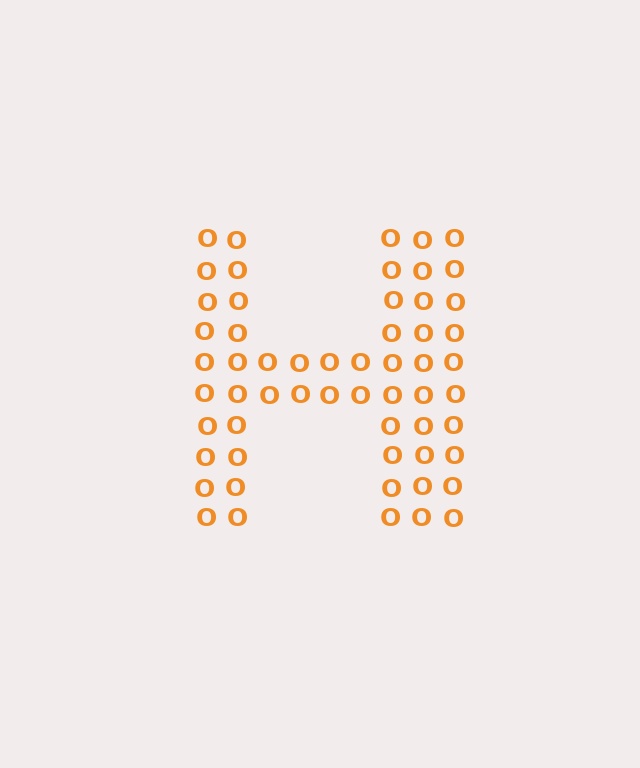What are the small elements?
The small elements are letter O's.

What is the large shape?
The large shape is the letter H.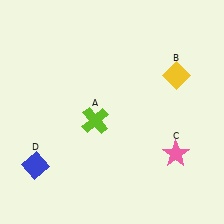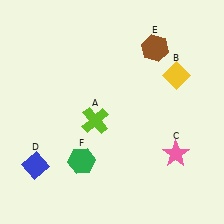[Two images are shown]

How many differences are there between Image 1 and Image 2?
There are 2 differences between the two images.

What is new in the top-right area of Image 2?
A brown hexagon (E) was added in the top-right area of Image 2.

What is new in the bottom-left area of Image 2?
A green hexagon (F) was added in the bottom-left area of Image 2.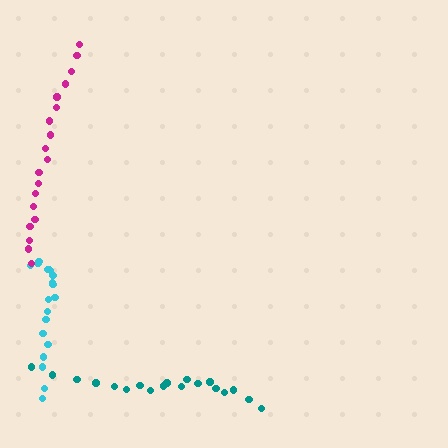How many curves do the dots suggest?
There are 3 distinct paths.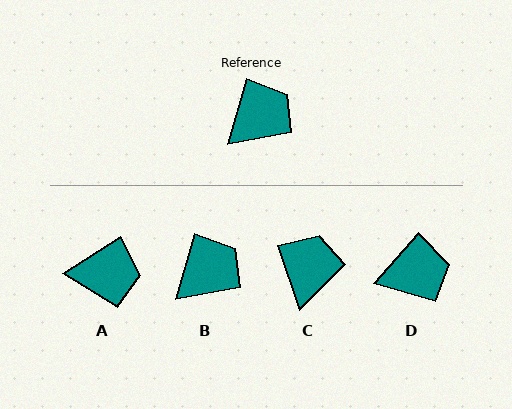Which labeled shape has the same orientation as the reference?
B.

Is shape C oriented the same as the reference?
No, it is off by about 35 degrees.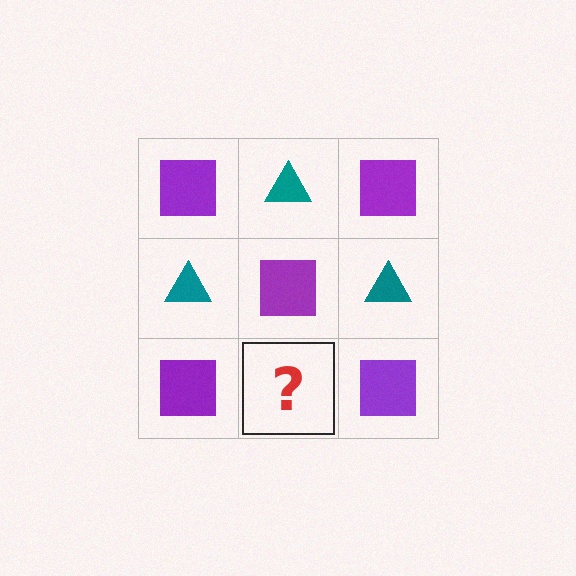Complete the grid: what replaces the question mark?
The question mark should be replaced with a teal triangle.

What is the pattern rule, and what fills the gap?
The rule is that it alternates purple square and teal triangle in a checkerboard pattern. The gap should be filled with a teal triangle.